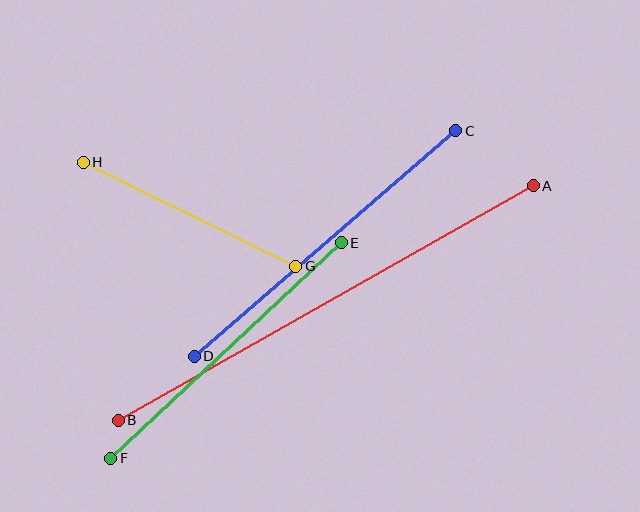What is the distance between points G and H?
The distance is approximately 237 pixels.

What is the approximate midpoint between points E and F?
The midpoint is at approximately (226, 350) pixels.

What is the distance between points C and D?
The distance is approximately 346 pixels.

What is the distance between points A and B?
The distance is approximately 477 pixels.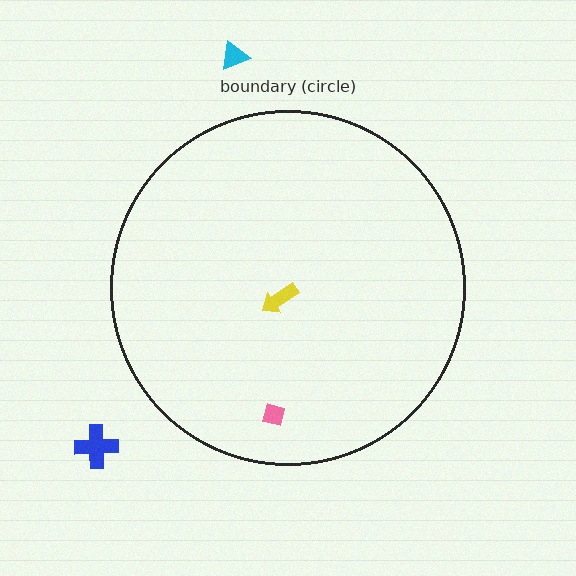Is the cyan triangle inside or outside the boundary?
Outside.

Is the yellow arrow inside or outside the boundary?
Inside.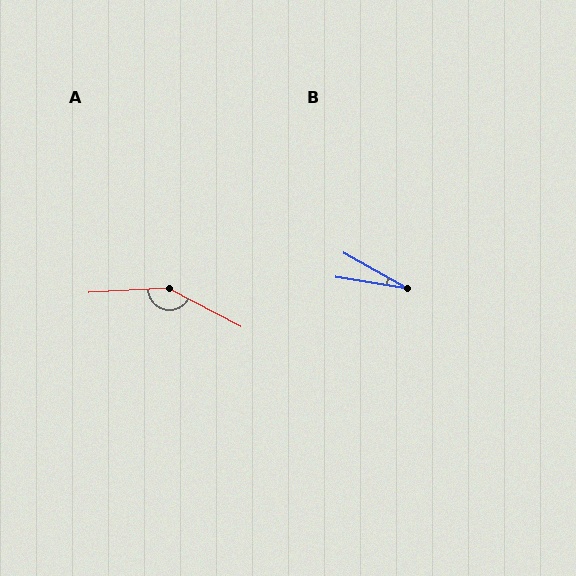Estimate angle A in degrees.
Approximately 149 degrees.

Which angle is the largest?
A, at approximately 149 degrees.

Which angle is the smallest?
B, at approximately 20 degrees.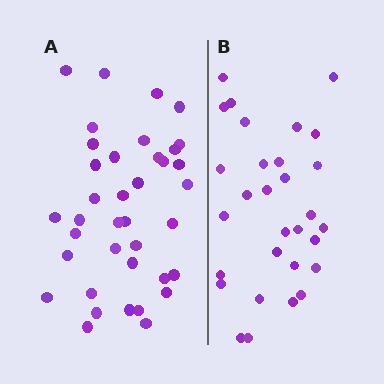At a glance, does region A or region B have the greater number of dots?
Region A (the left region) has more dots.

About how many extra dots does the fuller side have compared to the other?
Region A has roughly 8 or so more dots than region B.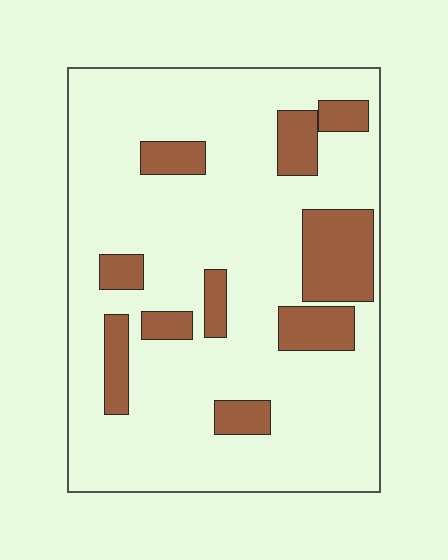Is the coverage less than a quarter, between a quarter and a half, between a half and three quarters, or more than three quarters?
Less than a quarter.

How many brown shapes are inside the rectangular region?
10.